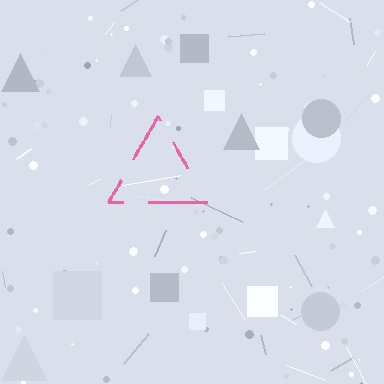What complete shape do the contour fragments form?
The contour fragments form a triangle.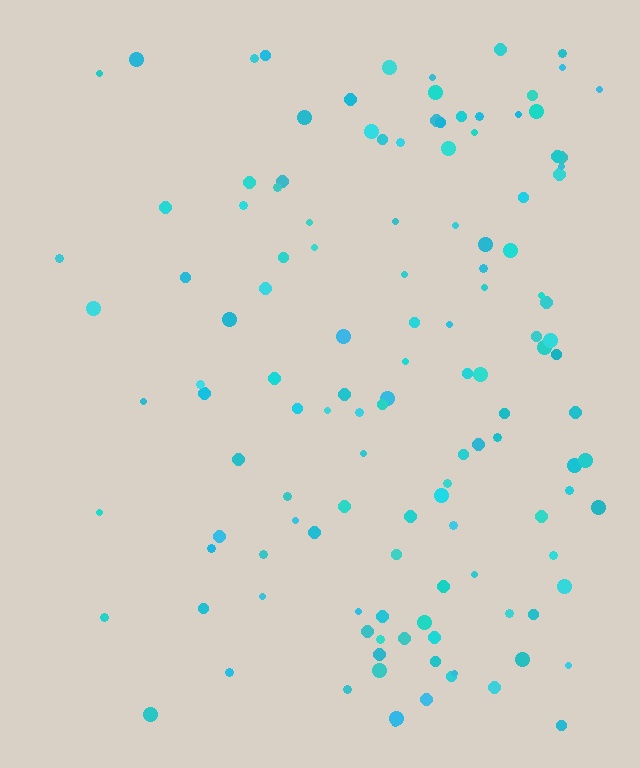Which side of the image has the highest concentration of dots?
The right.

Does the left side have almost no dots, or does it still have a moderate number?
Still a moderate number, just noticeably fewer than the right.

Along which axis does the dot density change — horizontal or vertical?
Horizontal.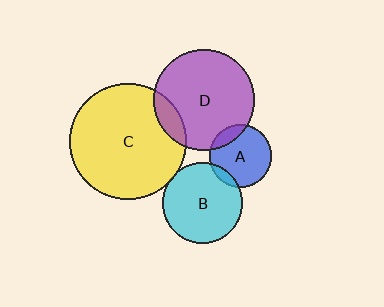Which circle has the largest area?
Circle C (yellow).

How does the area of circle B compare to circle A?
Approximately 1.7 times.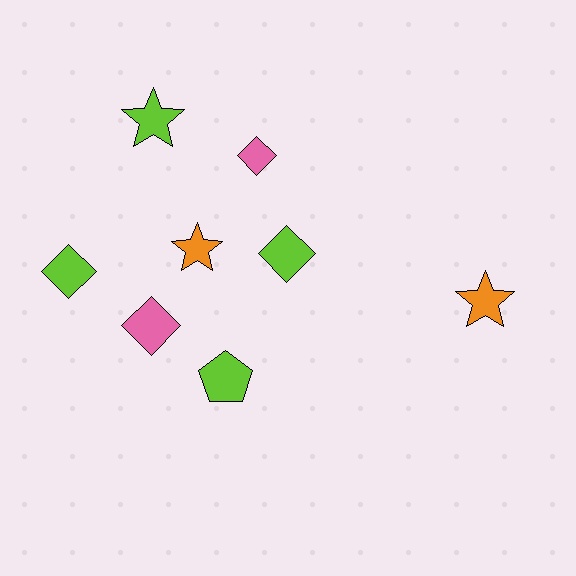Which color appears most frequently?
Lime, with 4 objects.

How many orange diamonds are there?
There are no orange diamonds.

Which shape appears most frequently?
Diamond, with 4 objects.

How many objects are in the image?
There are 8 objects.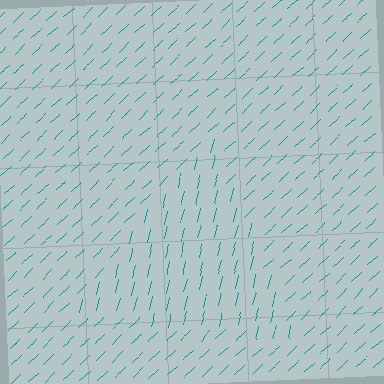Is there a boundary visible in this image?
Yes, there is a texture boundary formed by a change in line orientation.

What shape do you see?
I see a triangle.